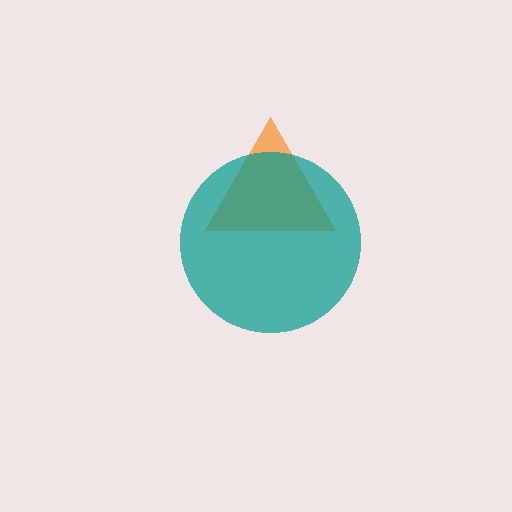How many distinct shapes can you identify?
There are 2 distinct shapes: an orange triangle, a teal circle.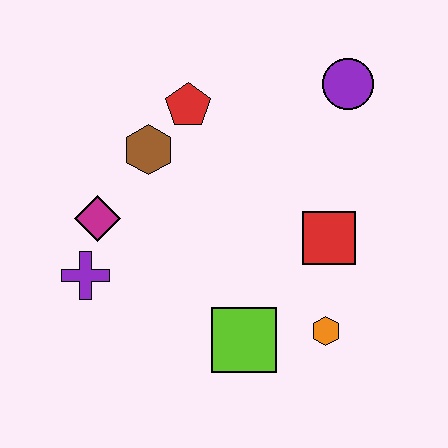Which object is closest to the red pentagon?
The brown hexagon is closest to the red pentagon.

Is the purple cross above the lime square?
Yes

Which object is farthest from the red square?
The purple cross is farthest from the red square.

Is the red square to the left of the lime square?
No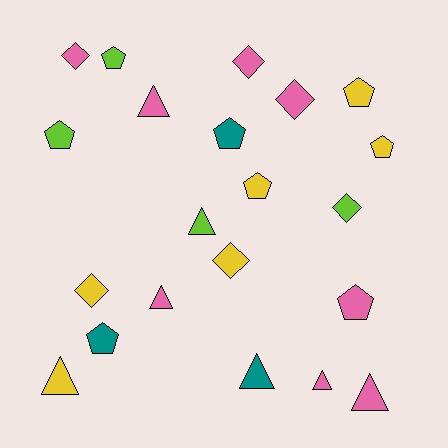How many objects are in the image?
There are 21 objects.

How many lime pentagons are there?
There are 2 lime pentagons.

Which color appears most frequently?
Pink, with 8 objects.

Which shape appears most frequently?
Pentagon, with 8 objects.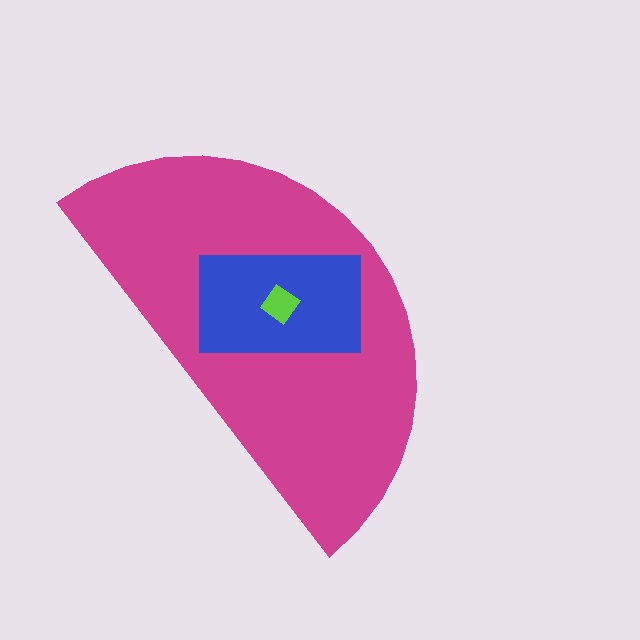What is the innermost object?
The lime diamond.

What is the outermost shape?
The magenta semicircle.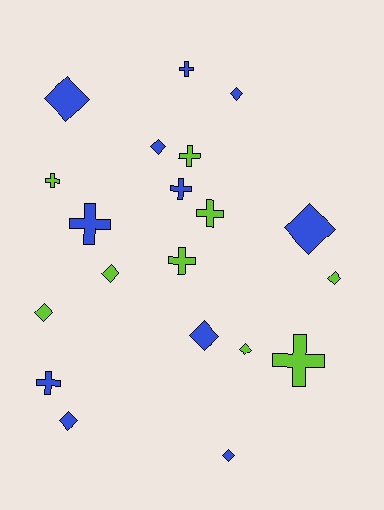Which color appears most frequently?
Blue, with 11 objects.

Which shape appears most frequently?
Diamond, with 11 objects.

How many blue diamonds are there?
There are 7 blue diamonds.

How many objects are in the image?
There are 20 objects.